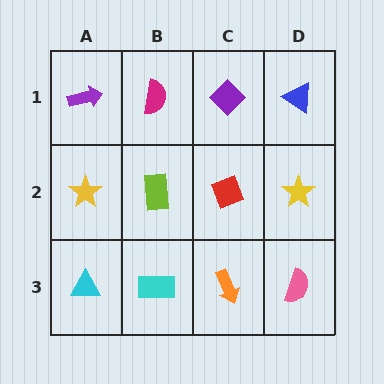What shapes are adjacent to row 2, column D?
A blue triangle (row 1, column D), a pink semicircle (row 3, column D), a red diamond (row 2, column C).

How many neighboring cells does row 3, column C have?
3.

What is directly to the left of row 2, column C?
A lime rectangle.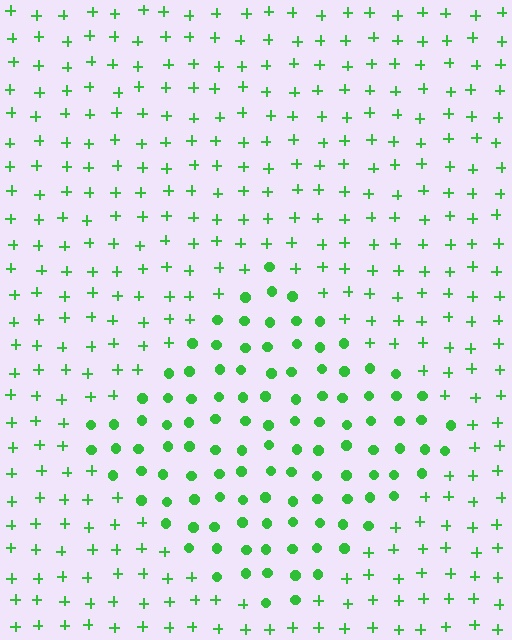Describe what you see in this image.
The image is filled with small green elements arranged in a uniform grid. A diamond-shaped region contains circles, while the surrounding area contains plus signs. The boundary is defined purely by the change in element shape.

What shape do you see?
I see a diamond.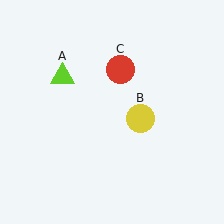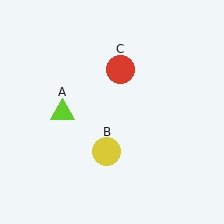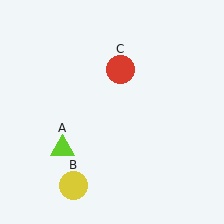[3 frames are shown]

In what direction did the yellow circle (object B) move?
The yellow circle (object B) moved down and to the left.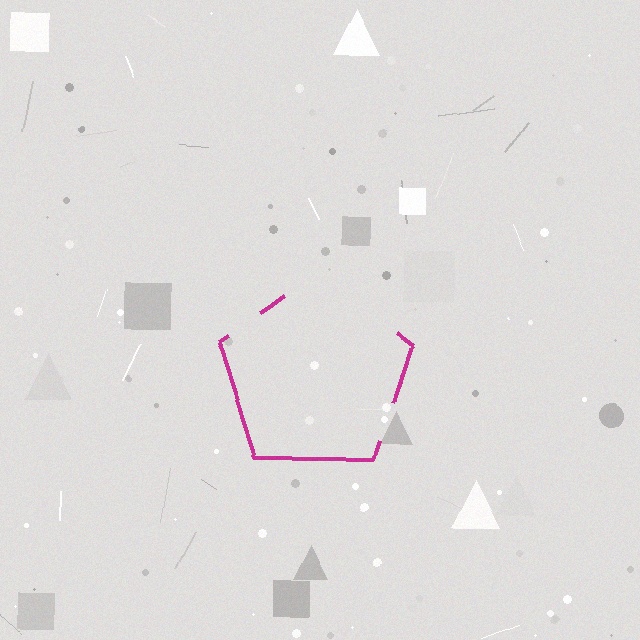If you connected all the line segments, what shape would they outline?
They would outline a pentagon.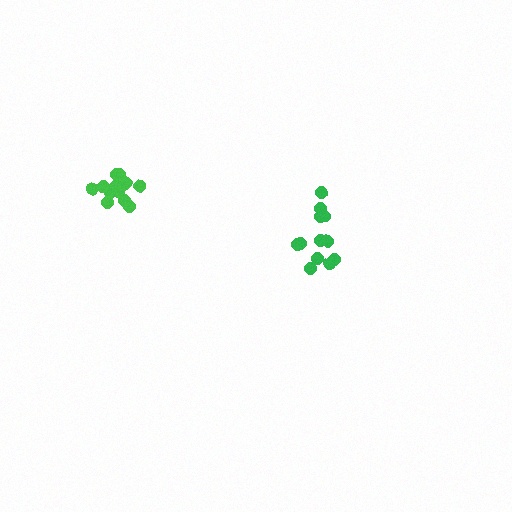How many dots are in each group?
Group 1: 16 dots, Group 2: 12 dots (28 total).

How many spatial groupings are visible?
There are 2 spatial groupings.